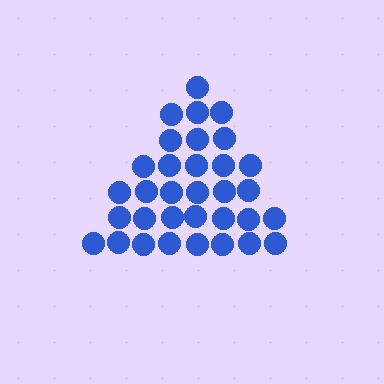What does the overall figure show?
The overall figure shows a triangle.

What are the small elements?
The small elements are circles.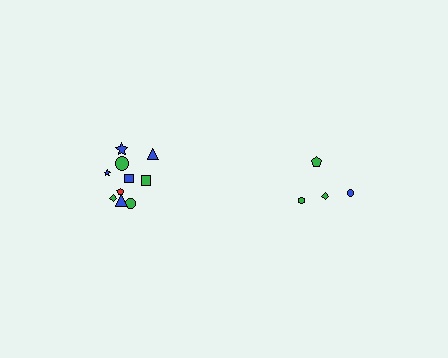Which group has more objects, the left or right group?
The left group.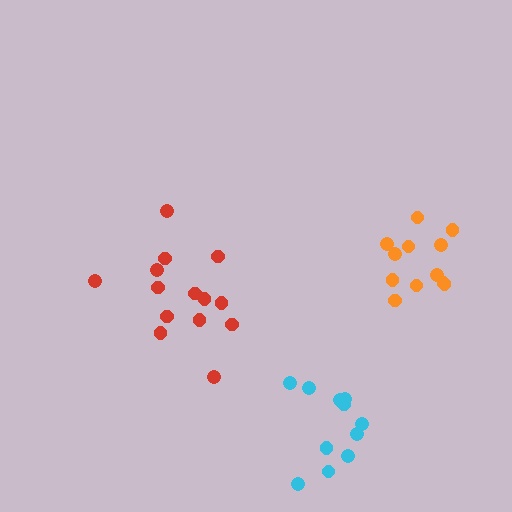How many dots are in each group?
Group 1: 14 dots, Group 2: 12 dots, Group 3: 11 dots (37 total).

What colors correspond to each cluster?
The clusters are colored: red, orange, cyan.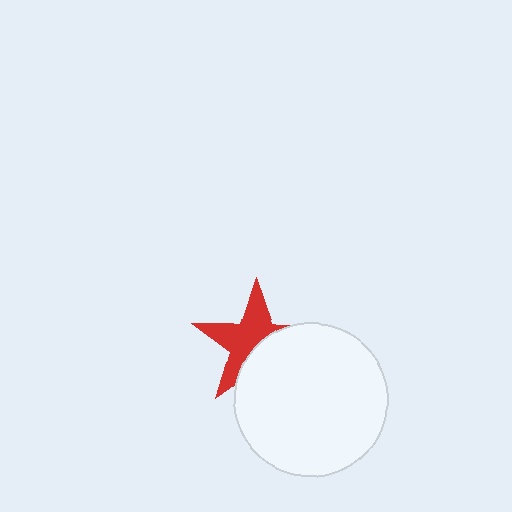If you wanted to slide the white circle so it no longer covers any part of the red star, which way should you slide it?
Slide it toward the lower-right — that is the most direct way to separate the two shapes.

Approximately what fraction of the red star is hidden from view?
Roughly 44% of the red star is hidden behind the white circle.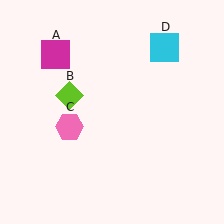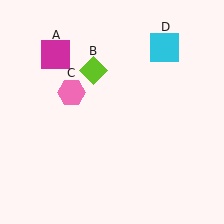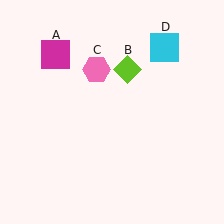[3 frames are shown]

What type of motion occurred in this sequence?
The lime diamond (object B), pink hexagon (object C) rotated clockwise around the center of the scene.